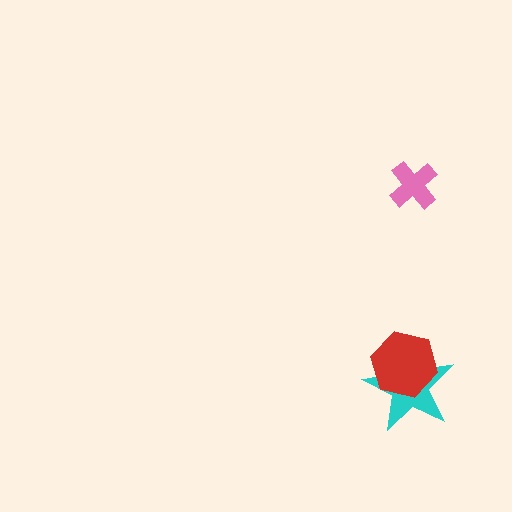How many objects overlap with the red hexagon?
1 object overlaps with the red hexagon.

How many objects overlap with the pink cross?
0 objects overlap with the pink cross.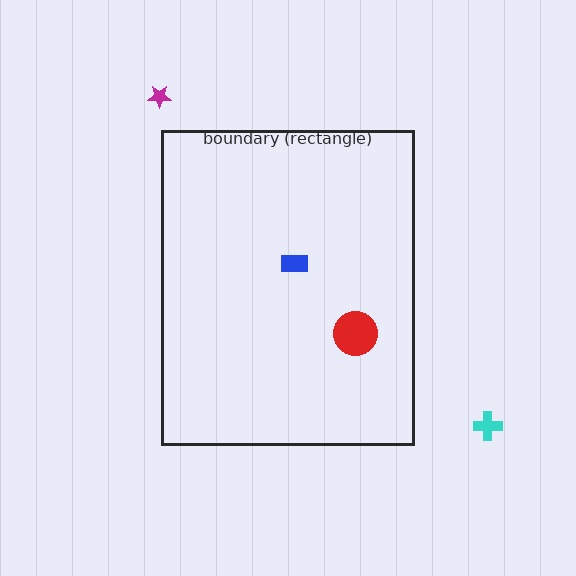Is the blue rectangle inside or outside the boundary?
Inside.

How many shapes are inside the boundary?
2 inside, 2 outside.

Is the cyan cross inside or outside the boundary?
Outside.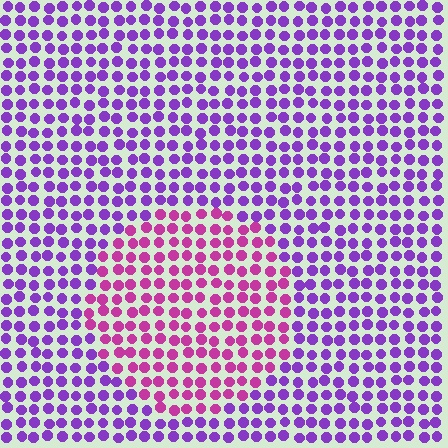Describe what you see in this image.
The image is filled with small purple elements in a uniform arrangement. A circle-shaped region is visible where the elements are tinted to a slightly different hue, forming a subtle color boundary.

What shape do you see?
I see a circle.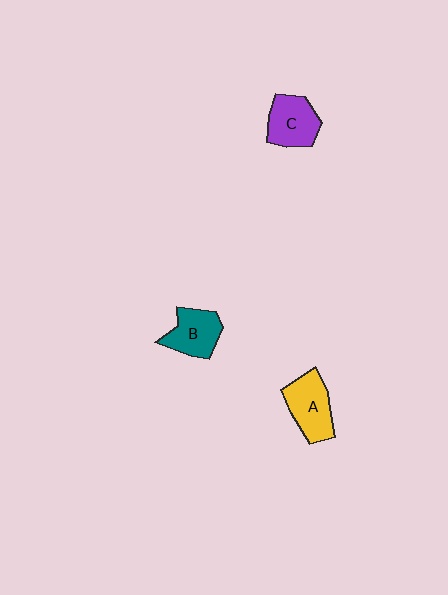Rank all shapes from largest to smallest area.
From largest to smallest: A (yellow), C (purple), B (teal).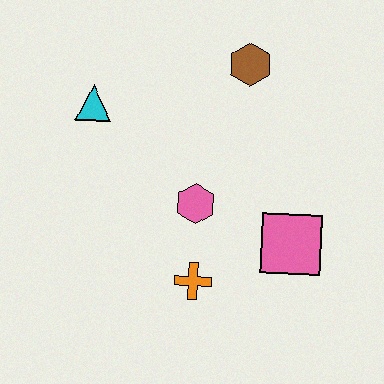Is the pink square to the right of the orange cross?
Yes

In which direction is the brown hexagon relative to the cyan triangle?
The brown hexagon is to the right of the cyan triangle.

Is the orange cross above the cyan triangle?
No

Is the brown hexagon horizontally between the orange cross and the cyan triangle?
No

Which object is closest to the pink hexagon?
The orange cross is closest to the pink hexagon.